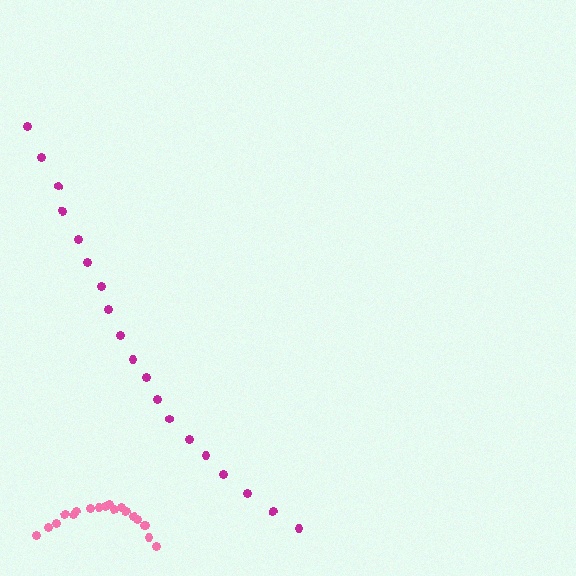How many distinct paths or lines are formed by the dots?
There are 2 distinct paths.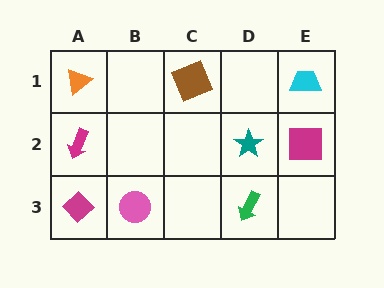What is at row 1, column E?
A cyan trapezoid.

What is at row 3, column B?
A pink circle.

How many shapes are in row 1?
3 shapes.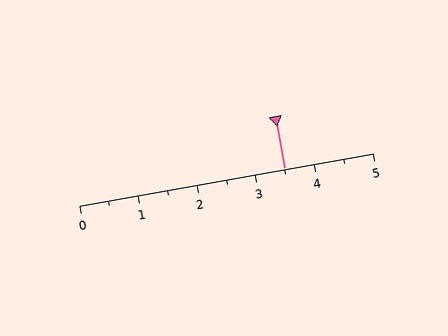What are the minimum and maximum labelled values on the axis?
The axis runs from 0 to 5.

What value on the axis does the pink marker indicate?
The marker indicates approximately 3.5.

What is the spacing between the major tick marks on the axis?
The major ticks are spaced 1 apart.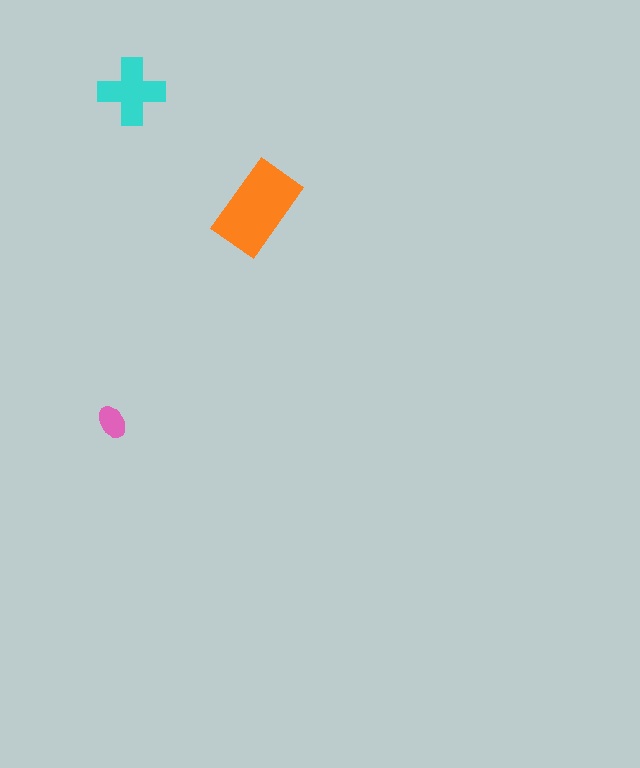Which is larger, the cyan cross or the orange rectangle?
The orange rectangle.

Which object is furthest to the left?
The pink ellipse is leftmost.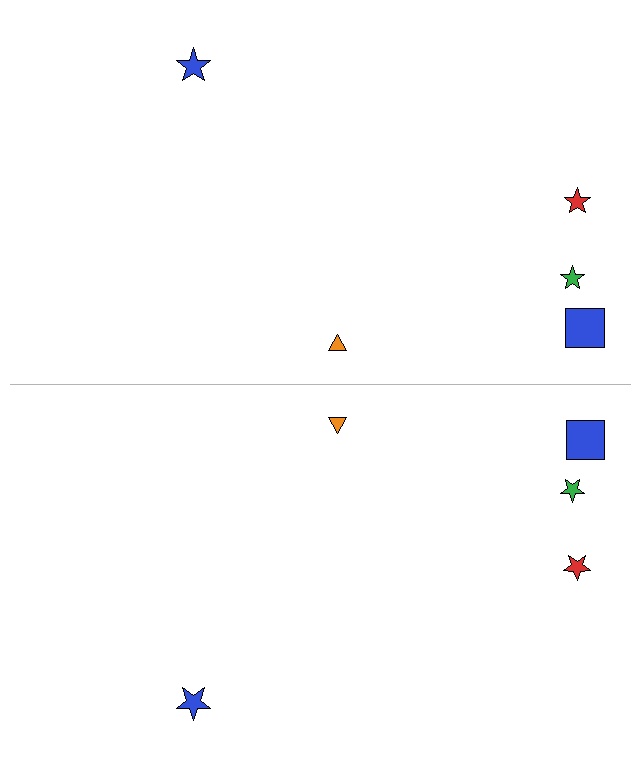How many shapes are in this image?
There are 10 shapes in this image.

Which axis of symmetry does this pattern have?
The pattern has a horizontal axis of symmetry running through the center of the image.